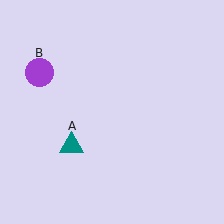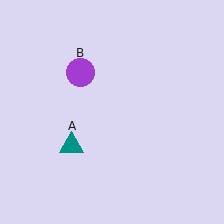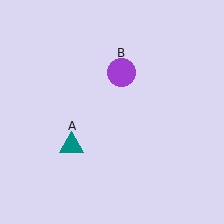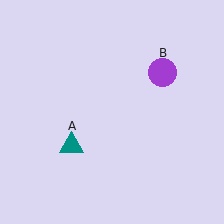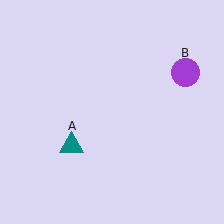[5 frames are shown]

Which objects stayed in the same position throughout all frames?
Teal triangle (object A) remained stationary.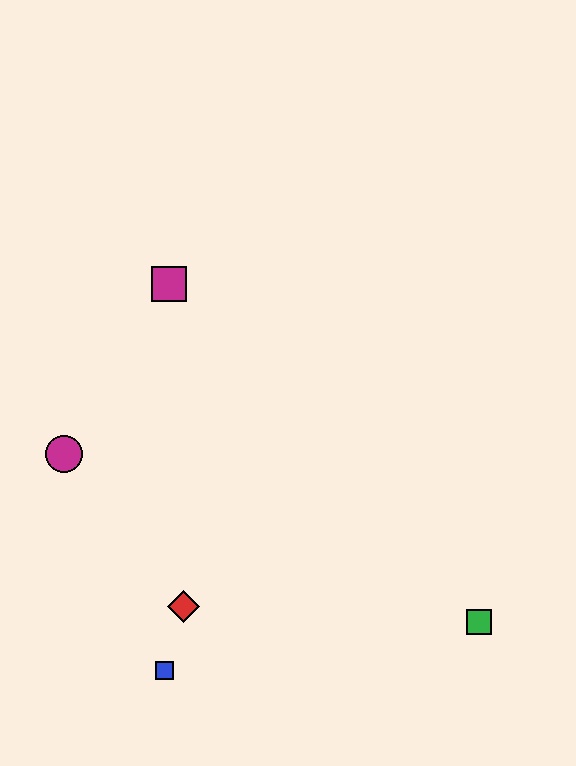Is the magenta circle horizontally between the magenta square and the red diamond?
No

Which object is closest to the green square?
The red diamond is closest to the green square.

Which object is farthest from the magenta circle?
The green square is farthest from the magenta circle.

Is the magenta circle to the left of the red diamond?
Yes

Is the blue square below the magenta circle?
Yes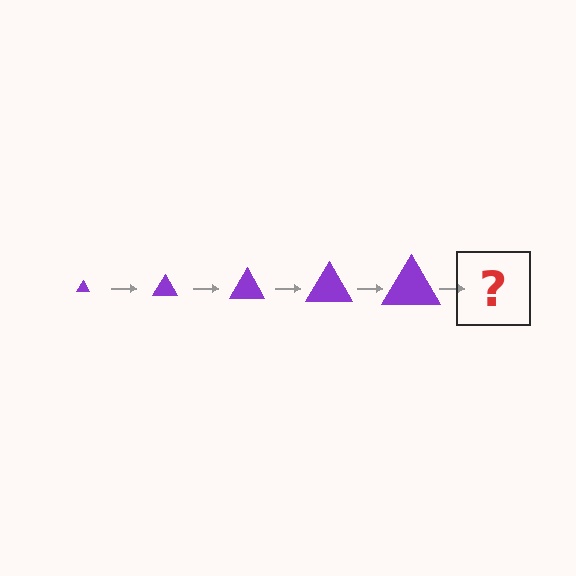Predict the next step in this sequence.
The next step is a purple triangle, larger than the previous one.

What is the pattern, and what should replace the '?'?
The pattern is that the triangle gets progressively larger each step. The '?' should be a purple triangle, larger than the previous one.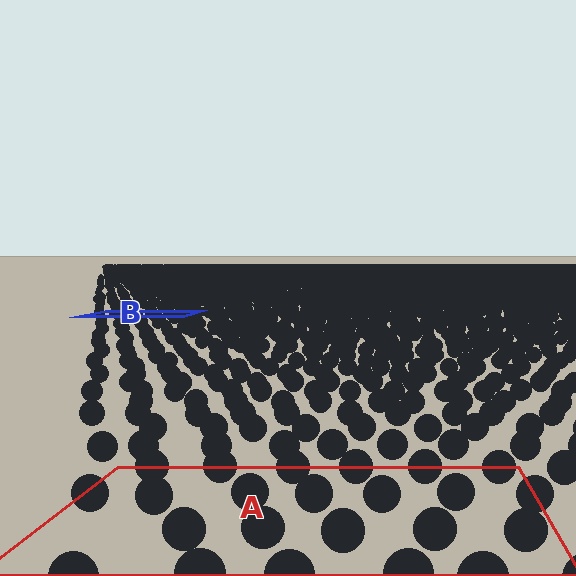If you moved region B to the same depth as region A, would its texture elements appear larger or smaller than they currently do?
They would appear larger. At a closer depth, the same texture elements are projected at a bigger on-screen size.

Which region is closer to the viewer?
Region A is closer. The texture elements there are larger and more spread out.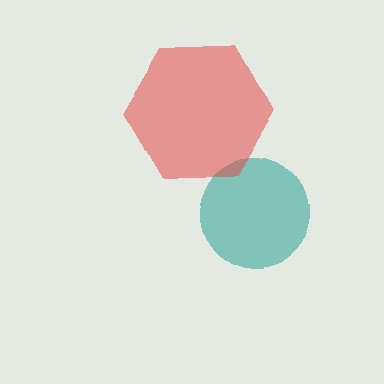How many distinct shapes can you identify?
There are 2 distinct shapes: a teal circle, a red hexagon.